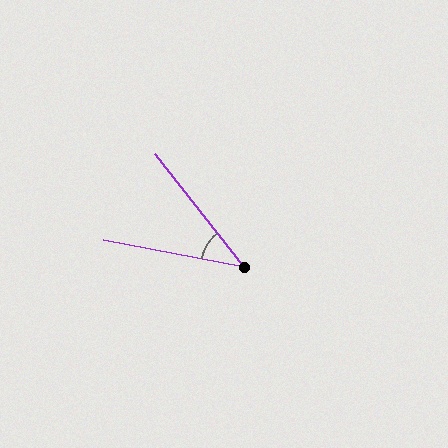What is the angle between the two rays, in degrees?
Approximately 41 degrees.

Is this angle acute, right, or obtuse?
It is acute.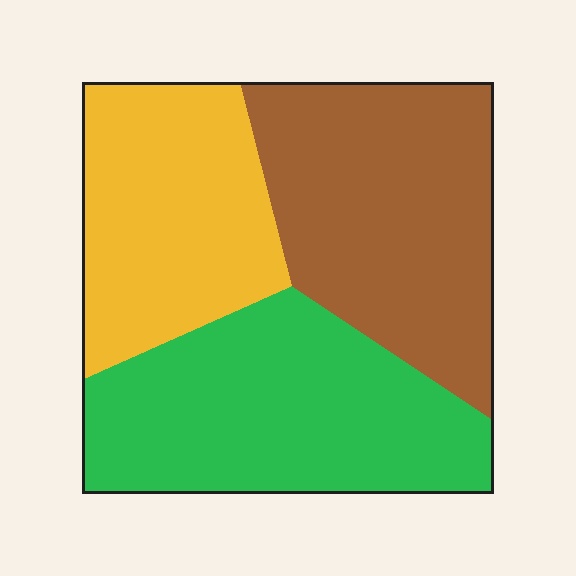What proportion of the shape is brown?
Brown takes up about three eighths (3/8) of the shape.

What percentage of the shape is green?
Green covers around 35% of the shape.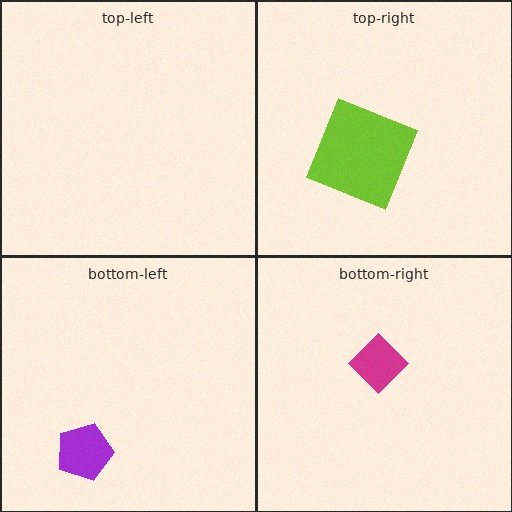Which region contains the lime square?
The top-right region.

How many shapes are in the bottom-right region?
1.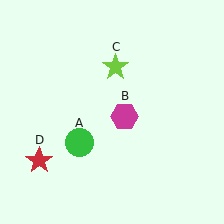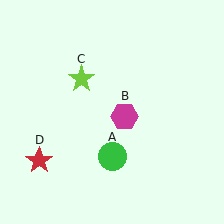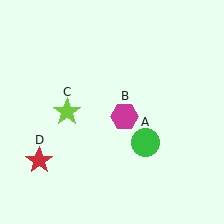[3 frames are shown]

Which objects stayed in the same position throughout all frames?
Magenta hexagon (object B) and red star (object D) remained stationary.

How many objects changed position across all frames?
2 objects changed position: green circle (object A), lime star (object C).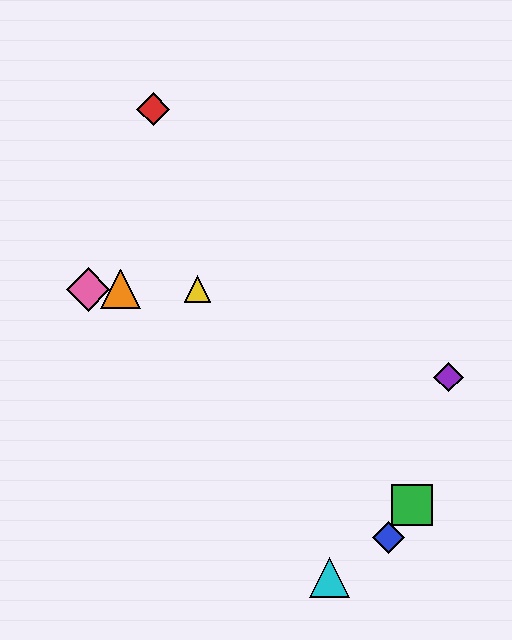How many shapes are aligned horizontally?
3 shapes (the yellow triangle, the orange triangle, the pink diamond) are aligned horizontally.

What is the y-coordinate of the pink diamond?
The pink diamond is at y≈289.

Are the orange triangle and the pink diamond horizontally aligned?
Yes, both are at y≈289.